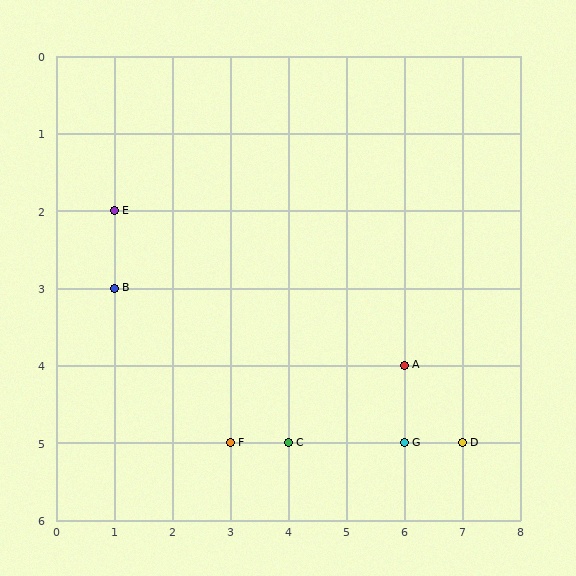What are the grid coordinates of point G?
Point G is at grid coordinates (6, 5).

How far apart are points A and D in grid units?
Points A and D are 1 column and 1 row apart (about 1.4 grid units diagonally).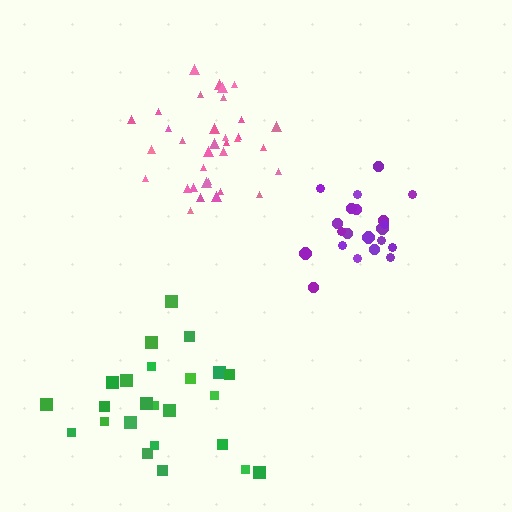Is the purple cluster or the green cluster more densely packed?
Purple.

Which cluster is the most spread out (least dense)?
Green.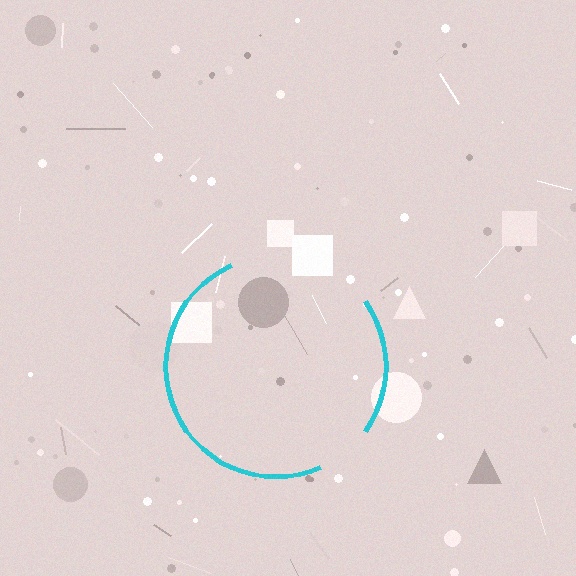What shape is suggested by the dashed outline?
The dashed outline suggests a circle.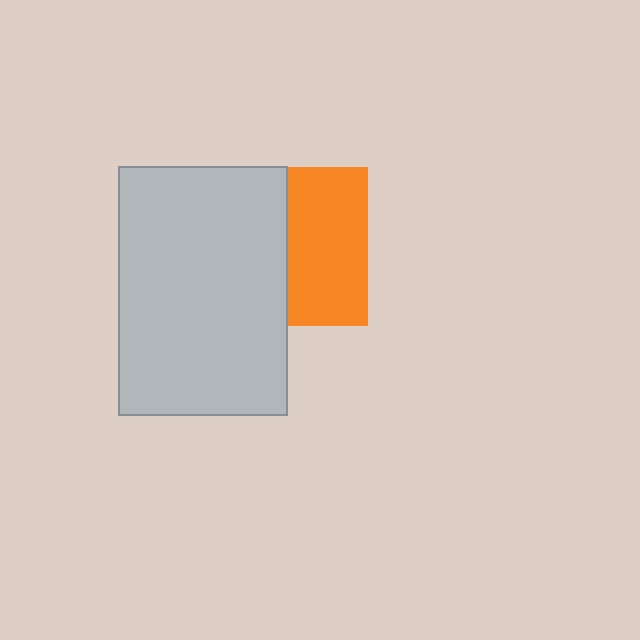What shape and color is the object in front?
The object in front is a light gray rectangle.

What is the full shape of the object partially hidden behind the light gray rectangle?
The partially hidden object is an orange square.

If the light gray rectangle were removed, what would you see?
You would see the complete orange square.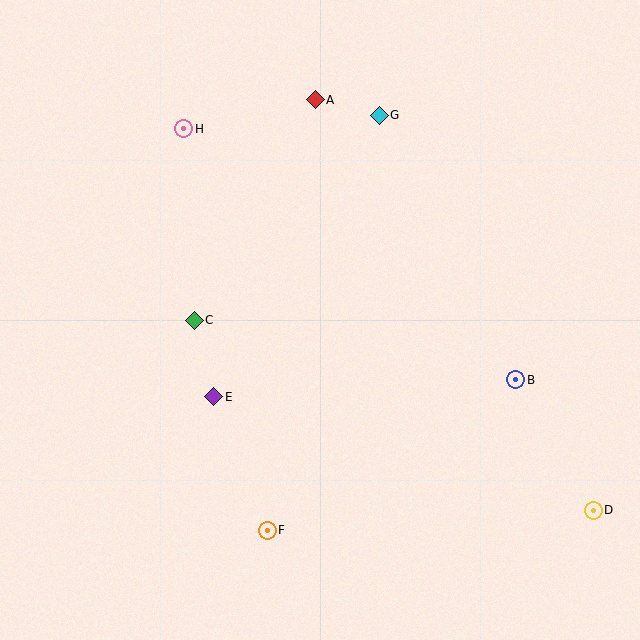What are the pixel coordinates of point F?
Point F is at (267, 530).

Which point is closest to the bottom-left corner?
Point F is closest to the bottom-left corner.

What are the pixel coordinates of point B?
Point B is at (516, 380).